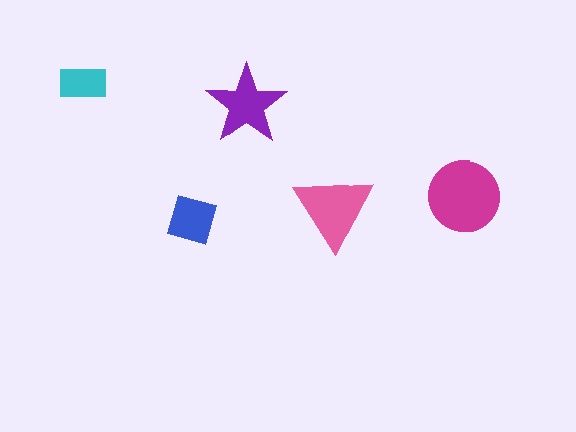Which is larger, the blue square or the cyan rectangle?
The blue square.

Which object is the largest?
The magenta circle.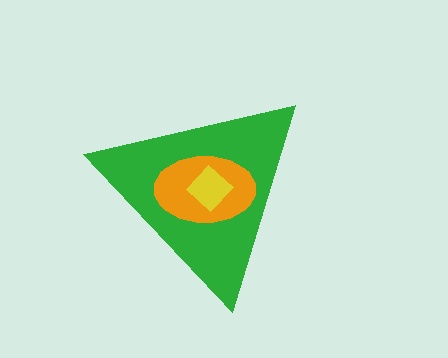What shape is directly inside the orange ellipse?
The yellow diamond.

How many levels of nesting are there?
3.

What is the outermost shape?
The green triangle.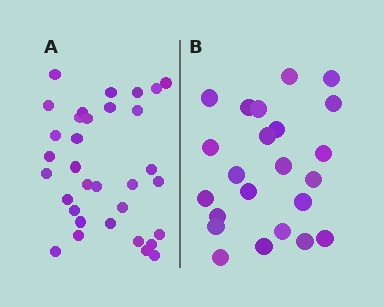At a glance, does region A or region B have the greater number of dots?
Region A (the left region) has more dots.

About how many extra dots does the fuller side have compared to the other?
Region A has roughly 10 or so more dots than region B.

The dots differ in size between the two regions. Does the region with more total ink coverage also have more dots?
No. Region B has more total ink coverage because its dots are larger, but region A actually contains more individual dots. Total area can be misleading — the number of items is what matters here.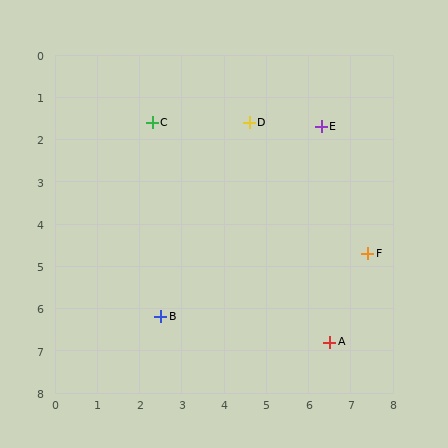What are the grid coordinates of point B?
Point B is at approximately (2.5, 6.2).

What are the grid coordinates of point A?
Point A is at approximately (6.5, 6.8).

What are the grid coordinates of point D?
Point D is at approximately (4.6, 1.6).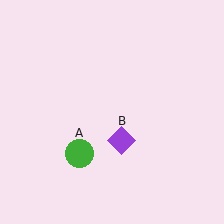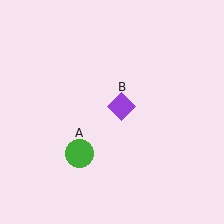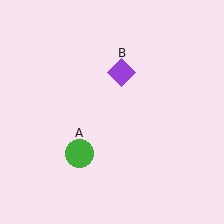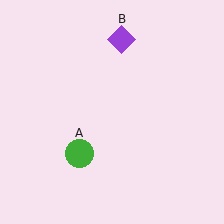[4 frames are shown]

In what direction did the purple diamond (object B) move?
The purple diamond (object B) moved up.